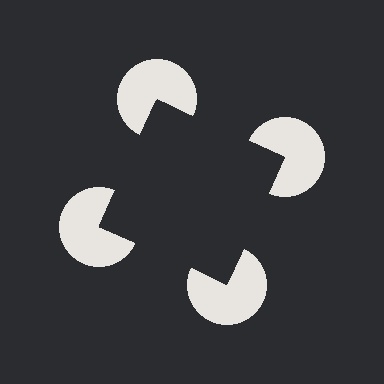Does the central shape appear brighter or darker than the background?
It typically appears slightly darker than the background, even though no actual brightness change is drawn.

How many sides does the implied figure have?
4 sides.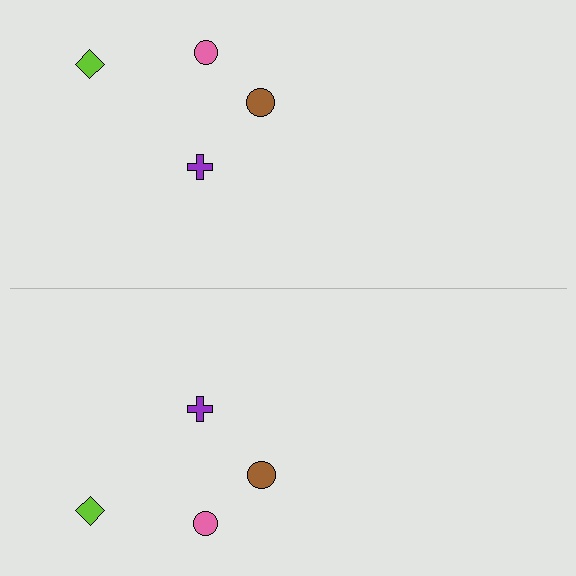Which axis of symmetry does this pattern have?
The pattern has a horizontal axis of symmetry running through the center of the image.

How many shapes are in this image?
There are 8 shapes in this image.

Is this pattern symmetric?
Yes, this pattern has bilateral (reflection) symmetry.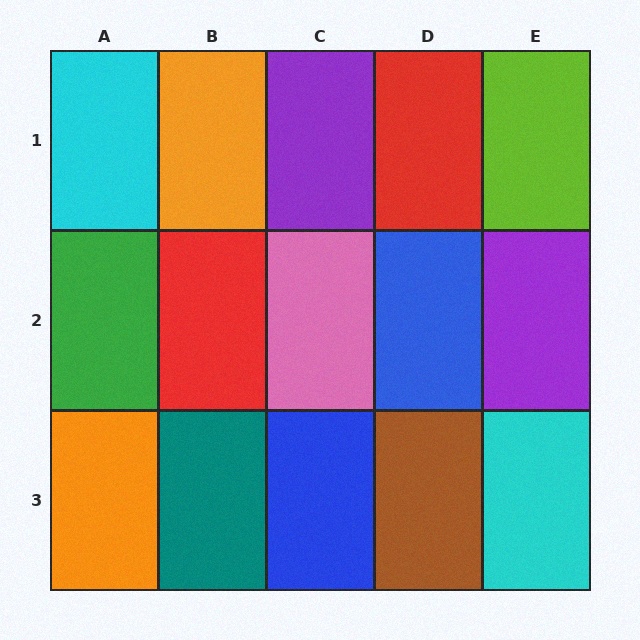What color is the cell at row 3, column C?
Blue.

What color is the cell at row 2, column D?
Blue.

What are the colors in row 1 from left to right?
Cyan, orange, purple, red, lime.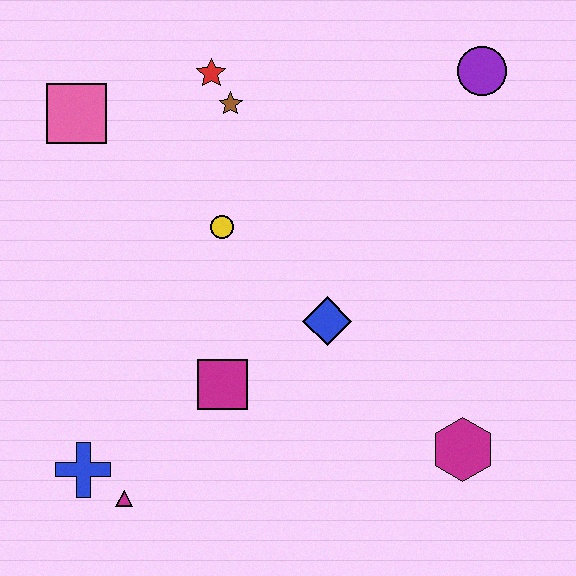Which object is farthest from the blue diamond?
The pink square is farthest from the blue diamond.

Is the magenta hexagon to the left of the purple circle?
Yes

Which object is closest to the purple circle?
The brown star is closest to the purple circle.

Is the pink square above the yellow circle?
Yes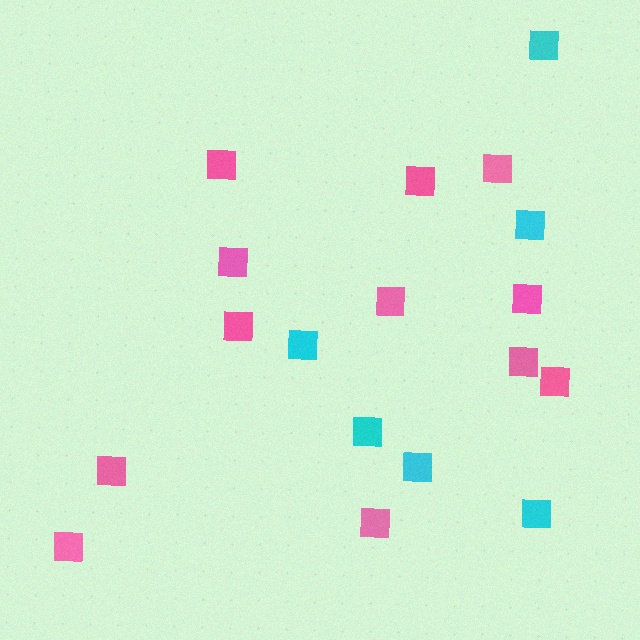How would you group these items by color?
There are 2 groups: one group of pink squares (12) and one group of cyan squares (6).